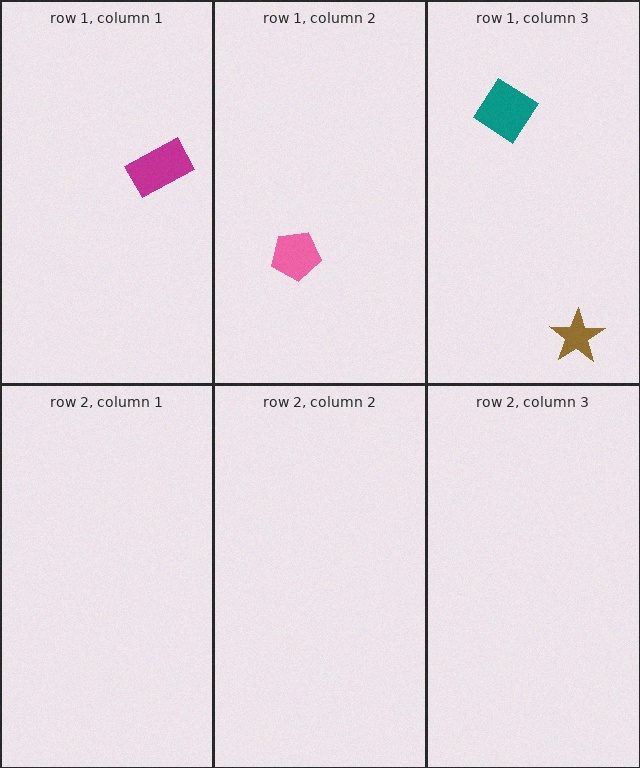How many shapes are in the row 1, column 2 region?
1.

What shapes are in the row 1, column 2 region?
The pink pentagon.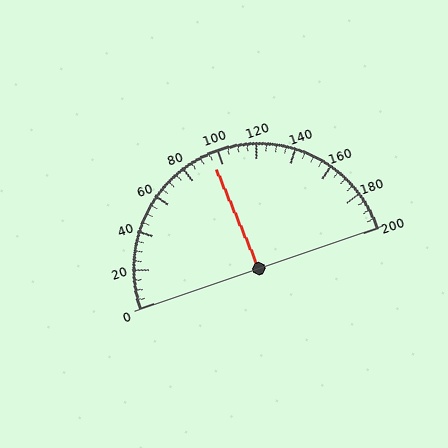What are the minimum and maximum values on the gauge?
The gauge ranges from 0 to 200.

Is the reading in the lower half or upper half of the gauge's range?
The reading is in the lower half of the range (0 to 200).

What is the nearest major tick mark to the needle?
The nearest major tick mark is 100.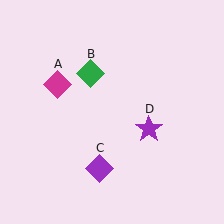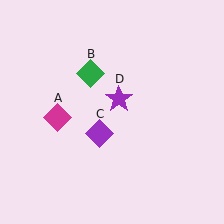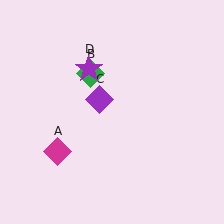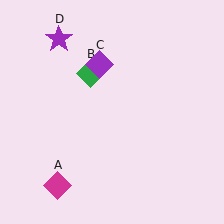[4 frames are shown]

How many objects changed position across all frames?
3 objects changed position: magenta diamond (object A), purple diamond (object C), purple star (object D).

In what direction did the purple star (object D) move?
The purple star (object D) moved up and to the left.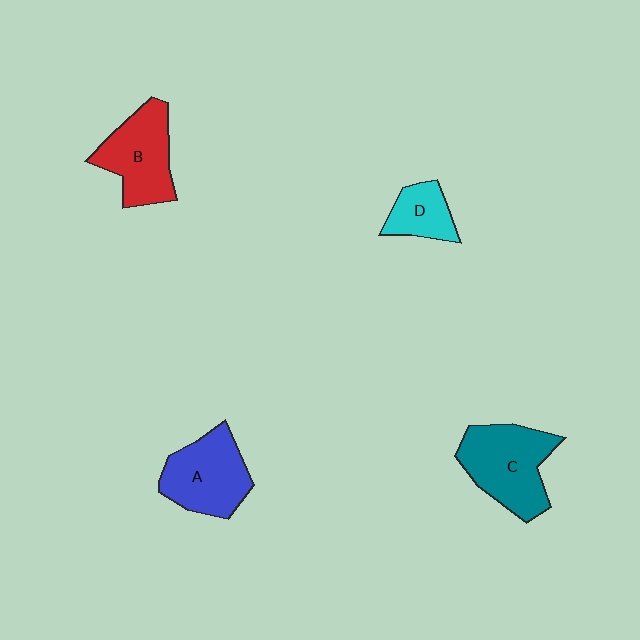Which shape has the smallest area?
Shape D (cyan).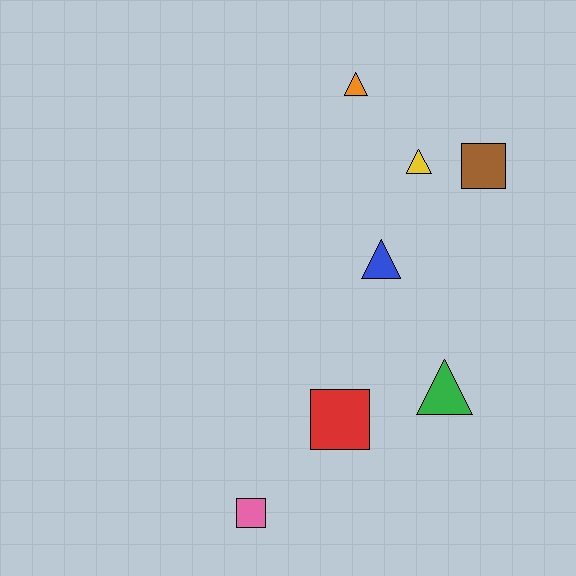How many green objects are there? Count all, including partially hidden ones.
There is 1 green object.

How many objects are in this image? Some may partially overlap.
There are 7 objects.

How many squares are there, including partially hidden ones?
There are 3 squares.